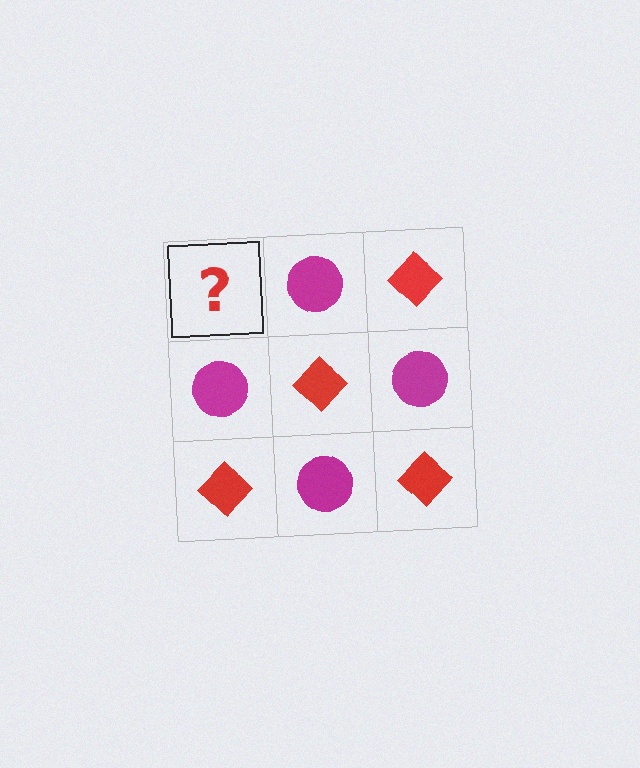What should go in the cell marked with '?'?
The missing cell should contain a red diamond.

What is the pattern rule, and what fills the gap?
The rule is that it alternates red diamond and magenta circle in a checkerboard pattern. The gap should be filled with a red diamond.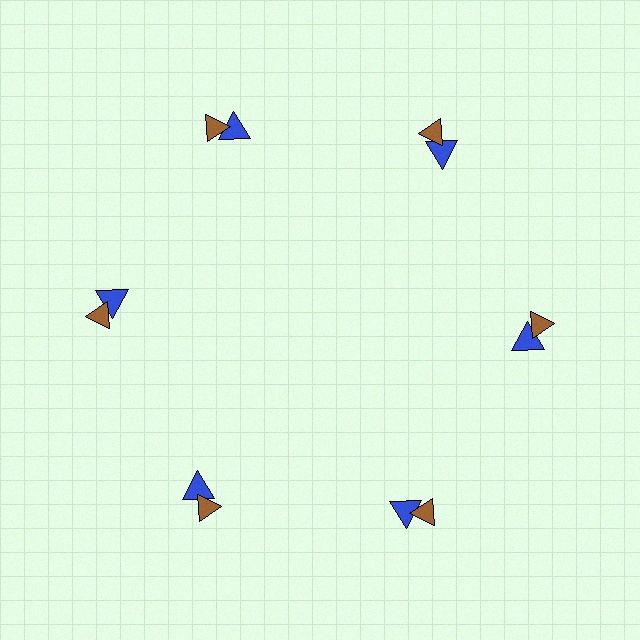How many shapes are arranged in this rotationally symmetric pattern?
There are 12 shapes, arranged in 6 groups of 2.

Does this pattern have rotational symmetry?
Yes, this pattern has 6-fold rotational symmetry. It looks the same after rotating 60 degrees around the center.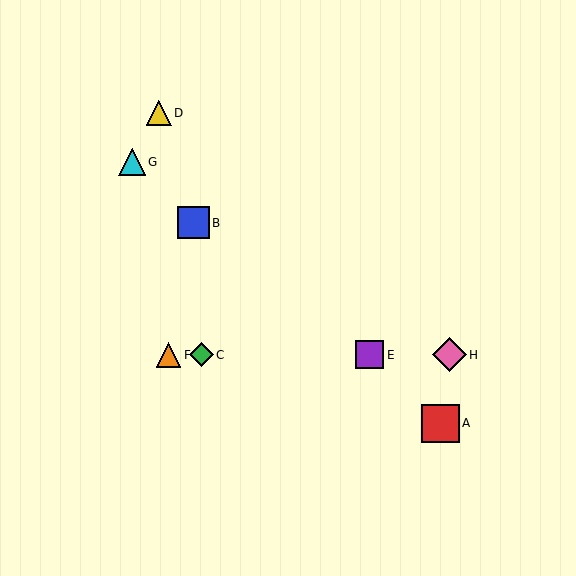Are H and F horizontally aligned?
Yes, both are at y≈355.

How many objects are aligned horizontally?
4 objects (C, E, F, H) are aligned horizontally.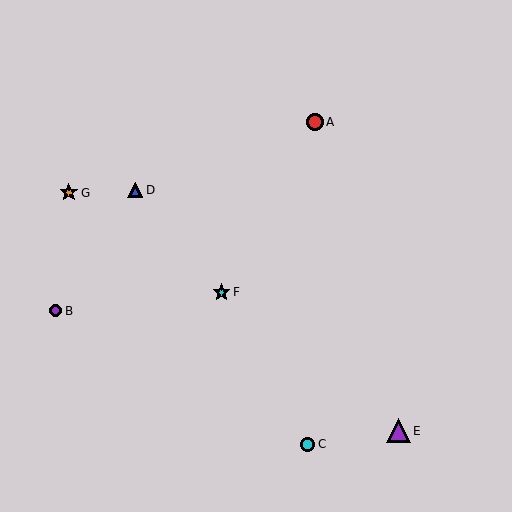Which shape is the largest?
The purple triangle (labeled E) is the largest.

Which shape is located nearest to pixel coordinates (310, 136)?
The red circle (labeled A) at (315, 122) is nearest to that location.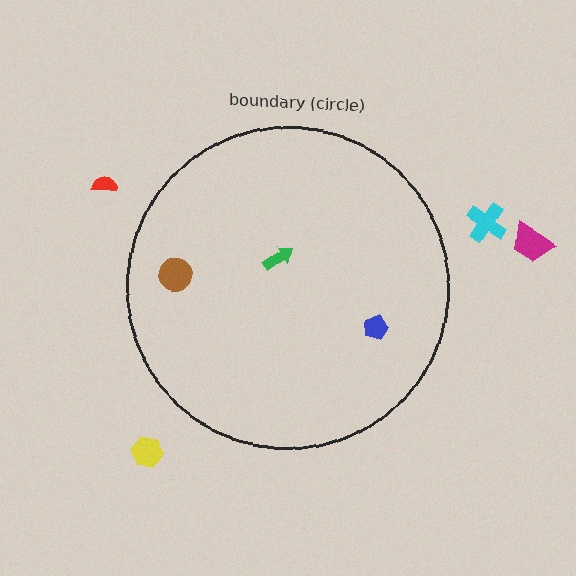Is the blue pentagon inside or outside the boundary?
Inside.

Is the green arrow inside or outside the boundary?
Inside.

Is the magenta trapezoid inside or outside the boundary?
Outside.